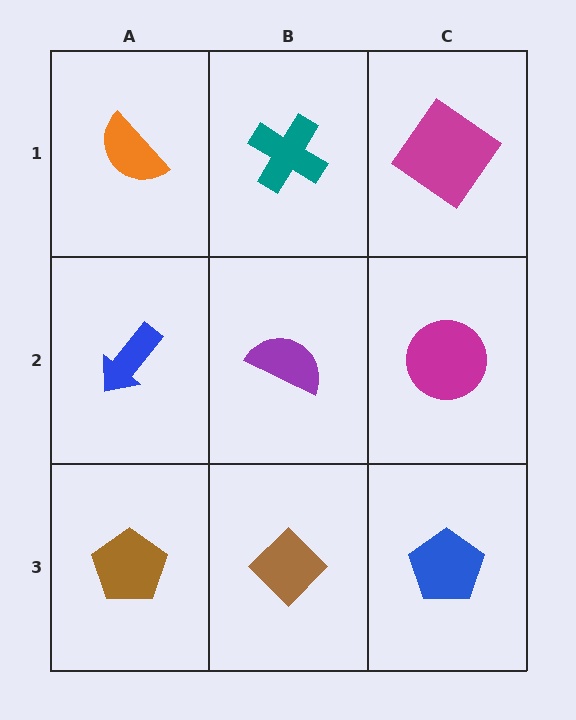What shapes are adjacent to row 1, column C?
A magenta circle (row 2, column C), a teal cross (row 1, column B).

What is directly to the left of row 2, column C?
A purple semicircle.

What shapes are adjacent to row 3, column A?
A blue arrow (row 2, column A), a brown diamond (row 3, column B).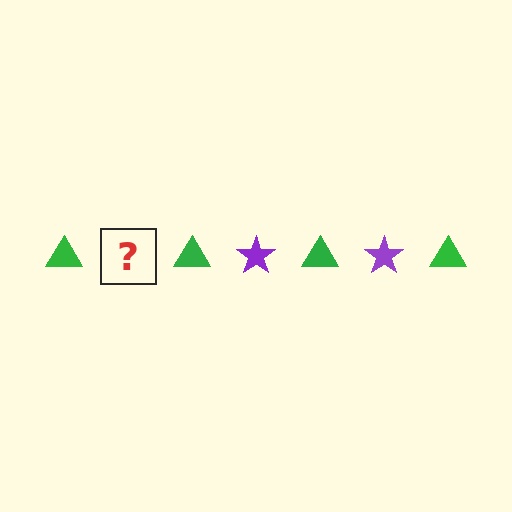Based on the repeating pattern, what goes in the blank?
The blank should be a purple star.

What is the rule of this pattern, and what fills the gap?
The rule is that the pattern alternates between green triangle and purple star. The gap should be filled with a purple star.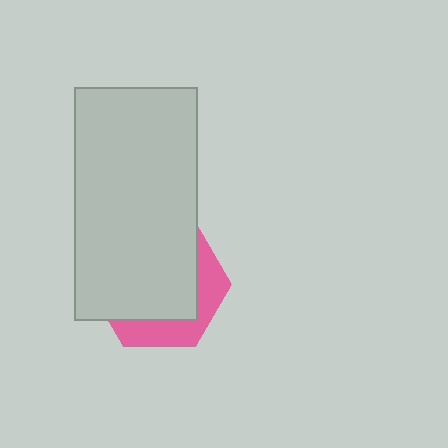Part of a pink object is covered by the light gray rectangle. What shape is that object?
It is a hexagon.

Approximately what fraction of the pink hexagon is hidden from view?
Roughly 70% of the pink hexagon is hidden behind the light gray rectangle.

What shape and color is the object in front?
The object in front is a light gray rectangle.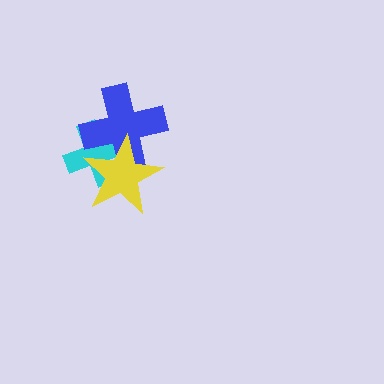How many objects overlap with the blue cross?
2 objects overlap with the blue cross.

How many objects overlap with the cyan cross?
2 objects overlap with the cyan cross.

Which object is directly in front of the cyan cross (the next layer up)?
The blue cross is directly in front of the cyan cross.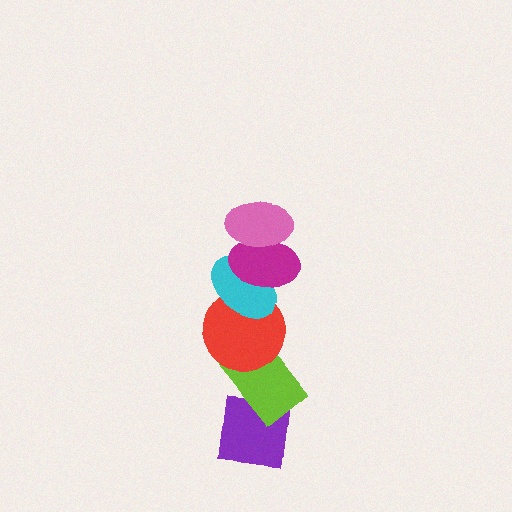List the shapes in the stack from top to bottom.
From top to bottom: the pink ellipse, the magenta ellipse, the cyan ellipse, the red circle, the lime rectangle, the purple square.